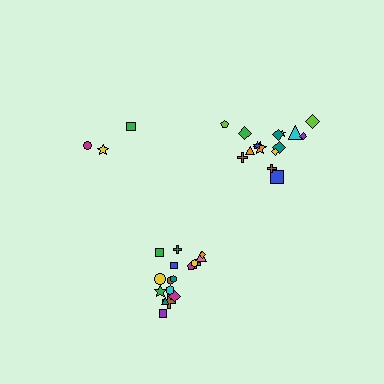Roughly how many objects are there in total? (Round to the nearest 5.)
Roughly 35 objects in total.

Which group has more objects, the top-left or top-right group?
The top-right group.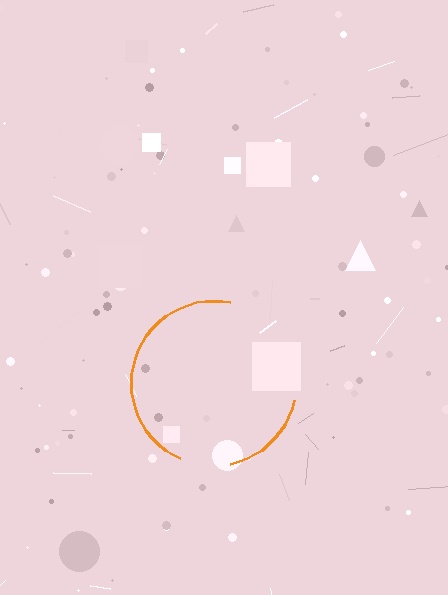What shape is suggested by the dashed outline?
The dashed outline suggests a circle.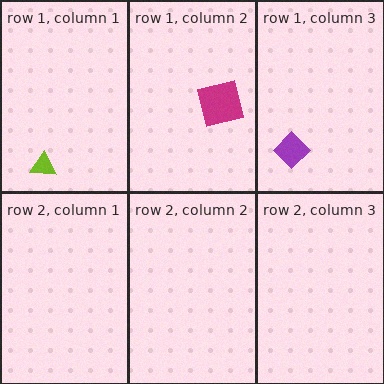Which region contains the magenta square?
The row 1, column 2 region.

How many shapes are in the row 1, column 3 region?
1.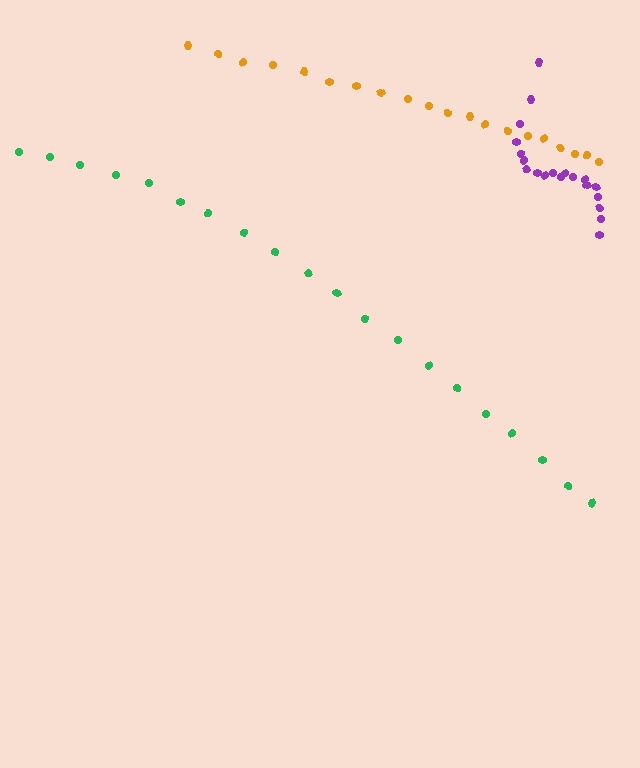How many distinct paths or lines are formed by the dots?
There are 3 distinct paths.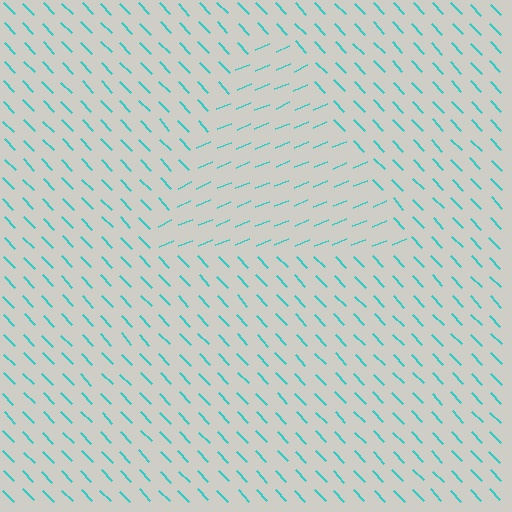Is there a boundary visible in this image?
Yes, there is a texture boundary formed by a change in line orientation.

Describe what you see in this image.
The image is filled with small cyan line segments. A triangle region in the image has lines oriented differently from the surrounding lines, creating a visible texture boundary.